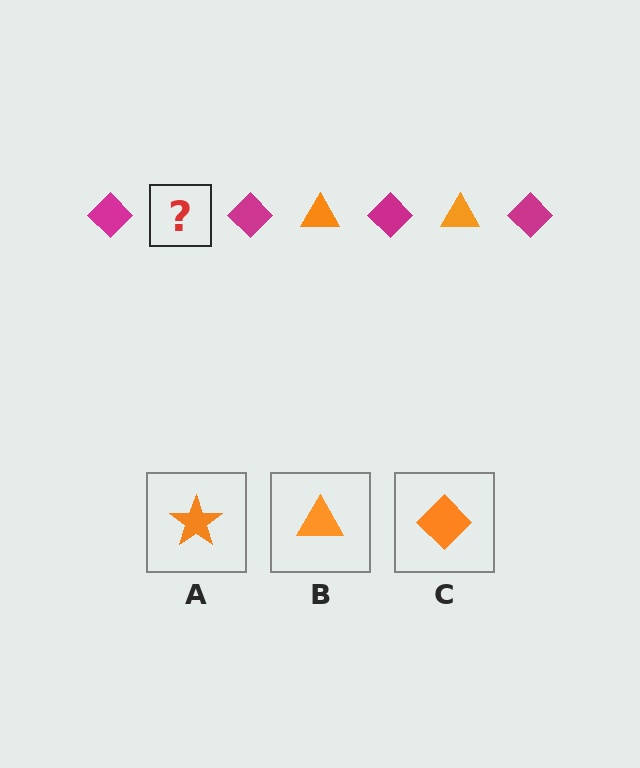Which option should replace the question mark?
Option B.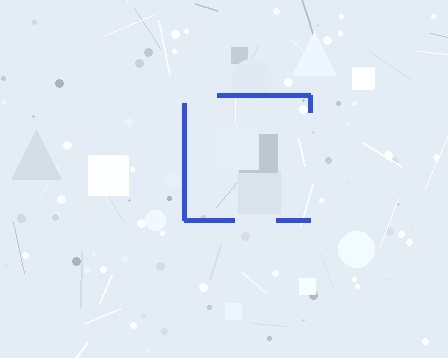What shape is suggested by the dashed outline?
The dashed outline suggests a square.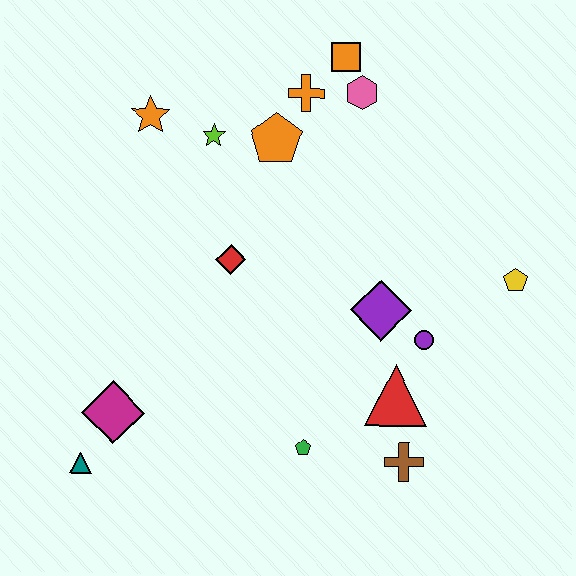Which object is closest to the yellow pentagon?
The purple circle is closest to the yellow pentagon.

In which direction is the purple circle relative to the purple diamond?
The purple circle is to the right of the purple diamond.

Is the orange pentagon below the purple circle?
No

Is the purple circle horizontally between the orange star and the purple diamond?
No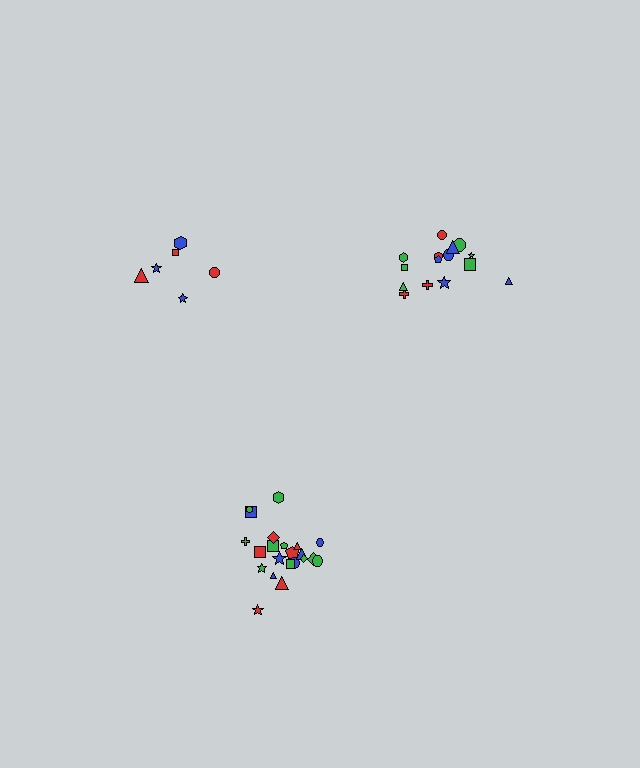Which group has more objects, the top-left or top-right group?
The top-right group.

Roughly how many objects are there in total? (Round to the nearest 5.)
Roughly 45 objects in total.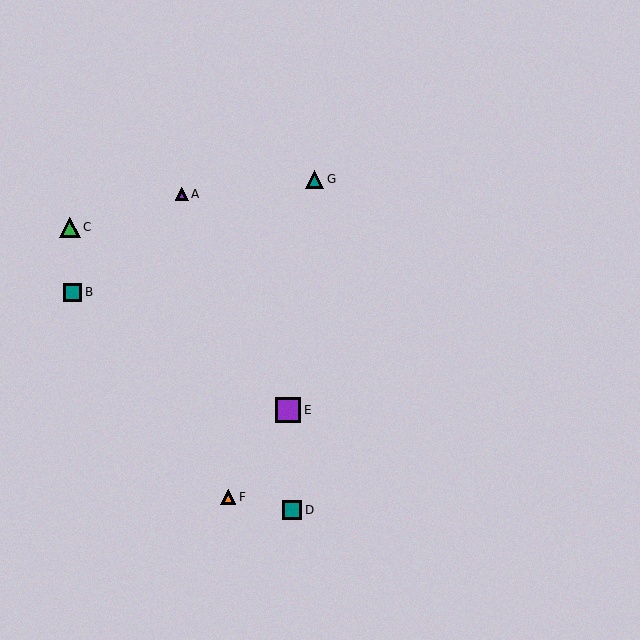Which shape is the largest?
The purple square (labeled E) is the largest.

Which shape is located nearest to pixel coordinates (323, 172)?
The teal triangle (labeled G) at (315, 179) is nearest to that location.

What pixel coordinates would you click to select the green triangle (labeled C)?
Click at (70, 227) to select the green triangle C.